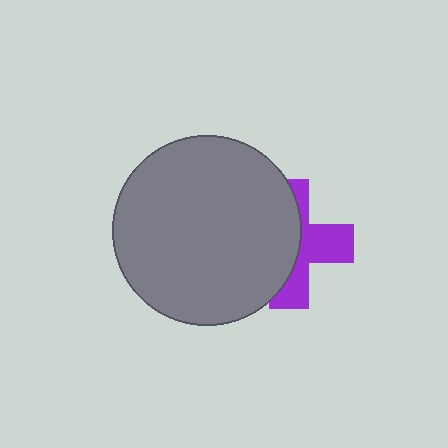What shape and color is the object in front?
The object in front is a gray circle.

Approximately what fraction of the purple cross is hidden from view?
Roughly 55% of the purple cross is hidden behind the gray circle.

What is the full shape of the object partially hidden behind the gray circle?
The partially hidden object is a purple cross.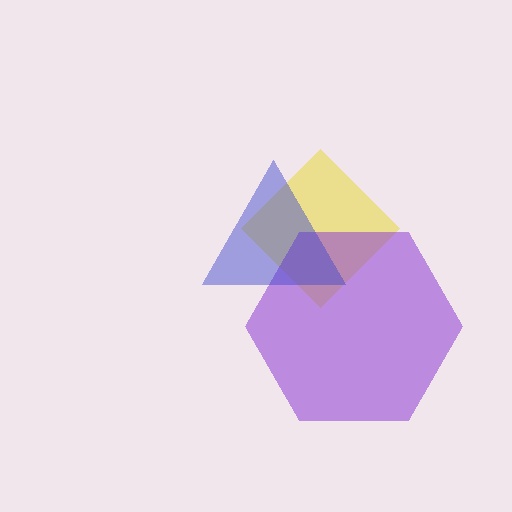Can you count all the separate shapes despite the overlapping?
Yes, there are 3 separate shapes.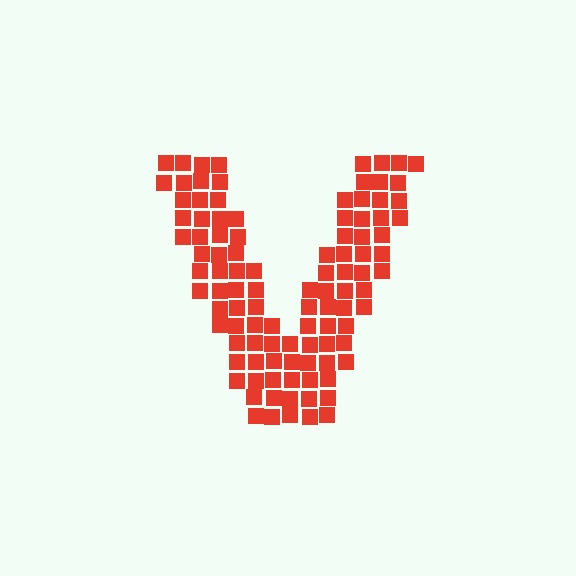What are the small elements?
The small elements are squares.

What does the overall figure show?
The overall figure shows the letter V.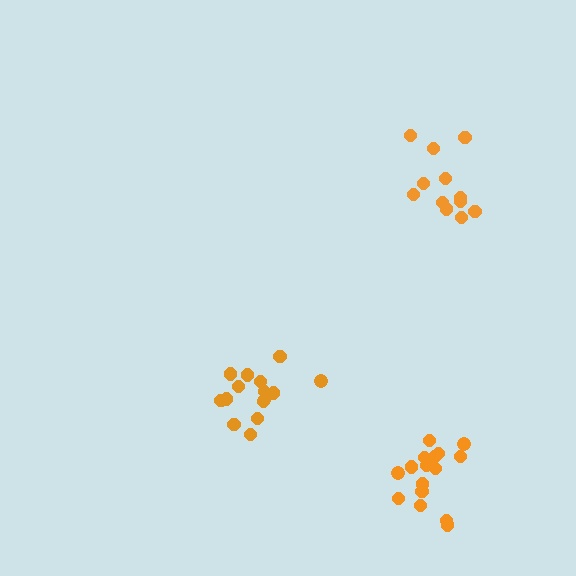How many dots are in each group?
Group 1: 12 dots, Group 2: 15 dots, Group 3: 17 dots (44 total).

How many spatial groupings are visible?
There are 3 spatial groupings.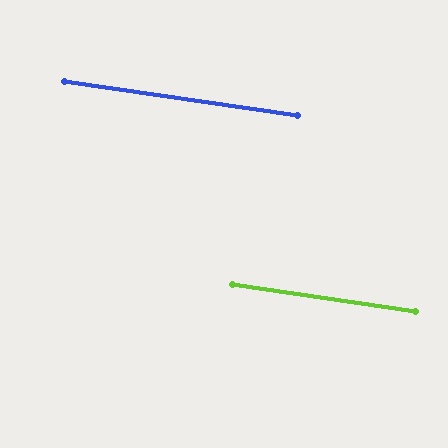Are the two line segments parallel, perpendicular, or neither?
Parallel — their directions differ by only 0.0°.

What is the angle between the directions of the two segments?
Approximately 0 degrees.